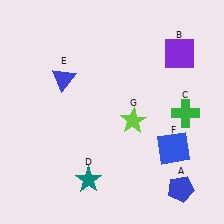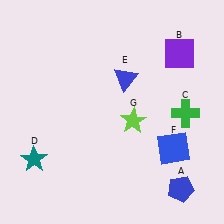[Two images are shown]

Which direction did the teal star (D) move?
The teal star (D) moved left.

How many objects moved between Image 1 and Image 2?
2 objects moved between the two images.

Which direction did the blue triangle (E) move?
The blue triangle (E) moved right.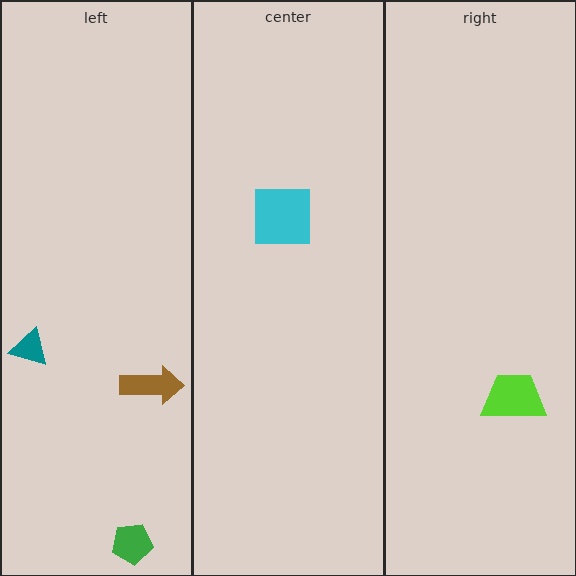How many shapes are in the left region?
3.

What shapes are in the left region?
The brown arrow, the green pentagon, the teal triangle.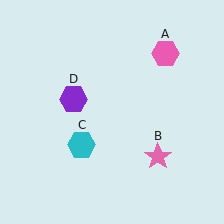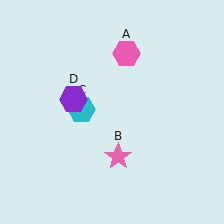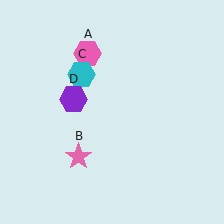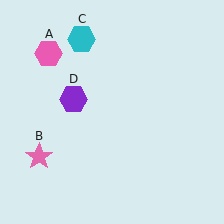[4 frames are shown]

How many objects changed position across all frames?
3 objects changed position: pink hexagon (object A), pink star (object B), cyan hexagon (object C).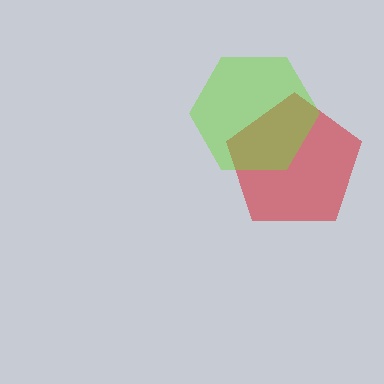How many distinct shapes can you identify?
There are 2 distinct shapes: a red pentagon, a lime hexagon.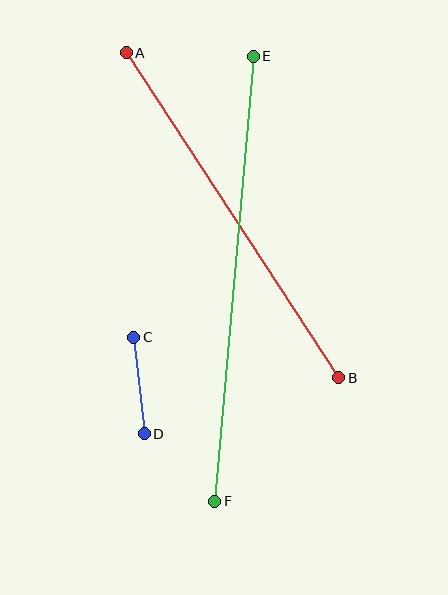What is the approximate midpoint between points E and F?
The midpoint is at approximately (234, 279) pixels.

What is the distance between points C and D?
The distance is approximately 97 pixels.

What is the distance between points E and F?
The distance is approximately 447 pixels.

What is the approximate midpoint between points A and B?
The midpoint is at approximately (232, 215) pixels.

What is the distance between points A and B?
The distance is approximately 388 pixels.